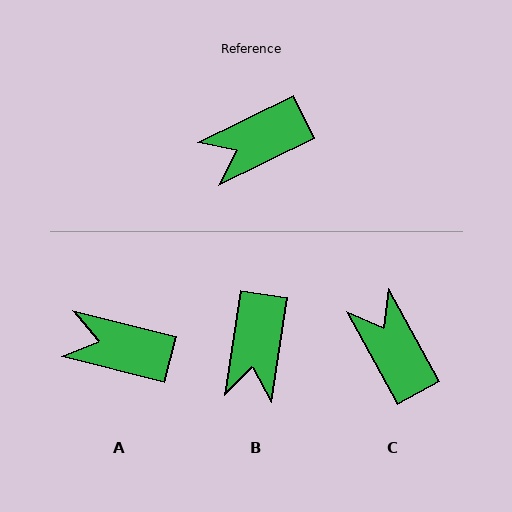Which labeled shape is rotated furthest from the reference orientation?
C, about 88 degrees away.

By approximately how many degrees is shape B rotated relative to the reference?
Approximately 55 degrees counter-clockwise.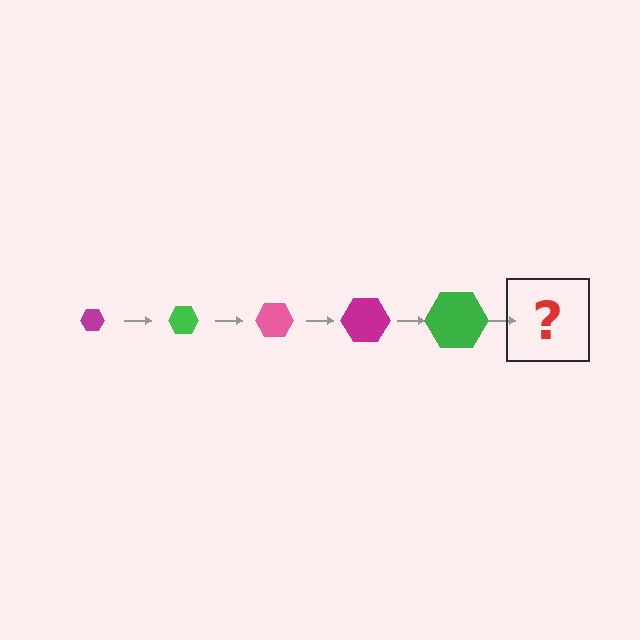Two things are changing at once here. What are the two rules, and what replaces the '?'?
The two rules are that the hexagon grows larger each step and the color cycles through magenta, green, and pink. The '?' should be a pink hexagon, larger than the previous one.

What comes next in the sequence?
The next element should be a pink hexagon, larger than the previous one.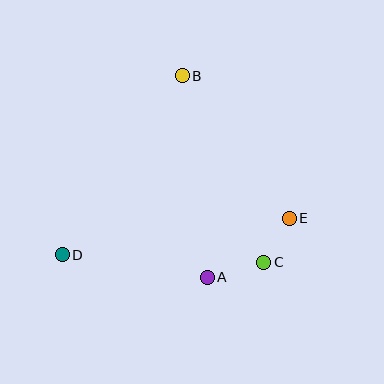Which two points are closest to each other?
Points C and E are closest to each other.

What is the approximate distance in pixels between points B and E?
The distance between B and E is approximately 178 pixels.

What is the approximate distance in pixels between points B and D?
The distance between B and D is approximately 215 pixels.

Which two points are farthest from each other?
Points D and E are farthest from each other.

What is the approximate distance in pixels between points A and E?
The distance between A and E is approximately 101 pixels.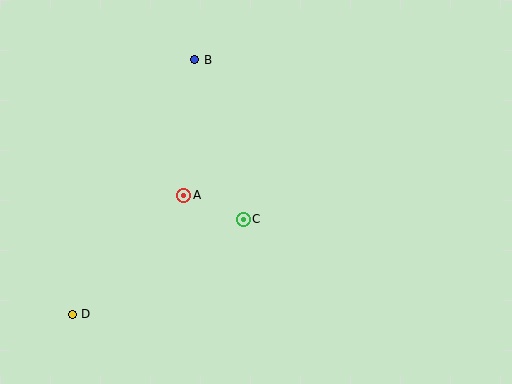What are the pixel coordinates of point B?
Point B is at (195, 60).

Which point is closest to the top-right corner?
Point B is closest to the top-right corner.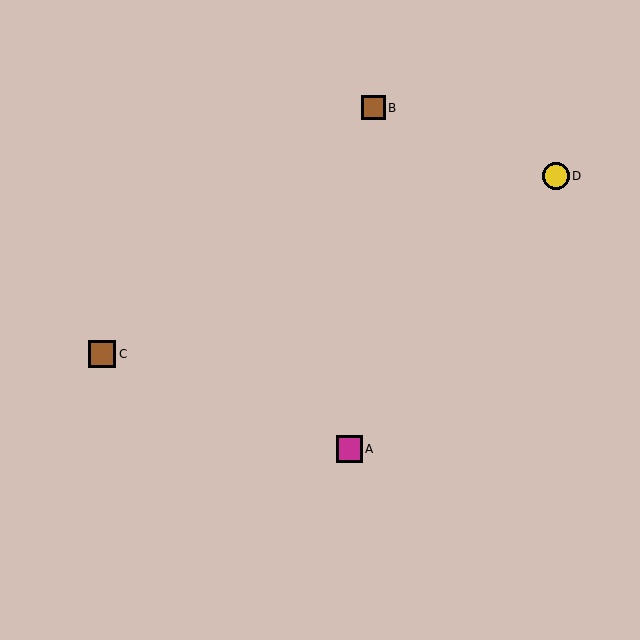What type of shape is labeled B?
Shape B is a brown square.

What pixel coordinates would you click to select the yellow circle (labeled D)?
Click at (556, 176) to select the yellow circle D.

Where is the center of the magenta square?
The center of the magenta square is at (349, 449).